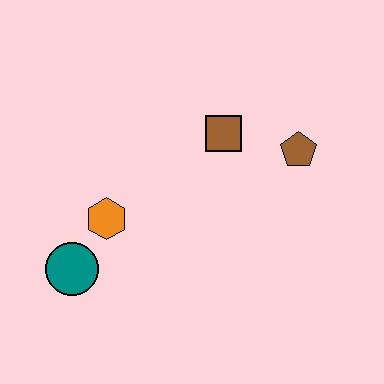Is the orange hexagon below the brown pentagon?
Yes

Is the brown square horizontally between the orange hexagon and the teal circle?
No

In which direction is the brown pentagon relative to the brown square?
The brown pentagon is to the right of the brown square.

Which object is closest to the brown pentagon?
The brown square is closest to the brown pentagon.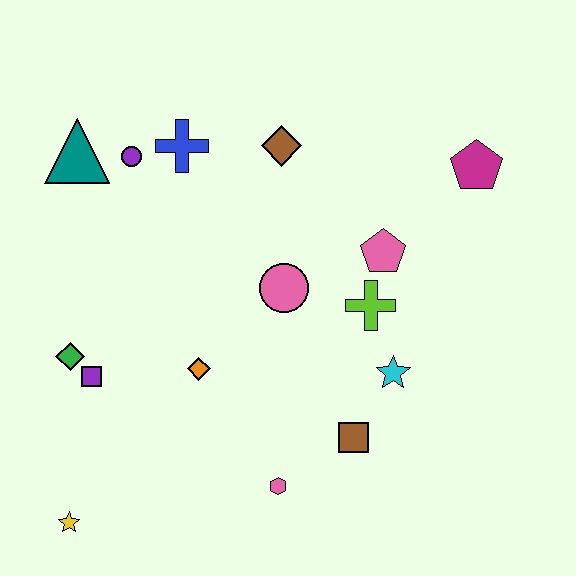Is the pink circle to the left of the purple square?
No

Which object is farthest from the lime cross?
The yellow star is farthest from the lime cross.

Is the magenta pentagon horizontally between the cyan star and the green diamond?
No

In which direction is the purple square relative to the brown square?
The purple square is to the left of the brown square.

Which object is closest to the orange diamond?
The purple square is closest to the orange diamond.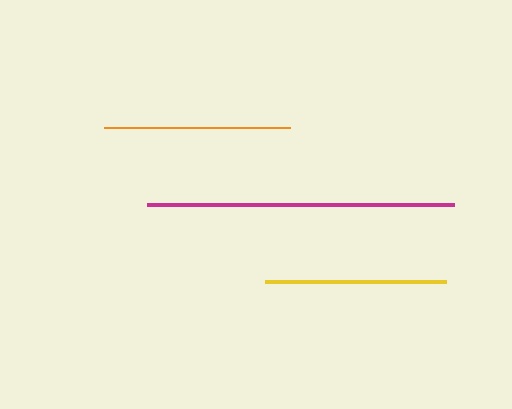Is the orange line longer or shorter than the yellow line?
The orange line is longer than the yellow line.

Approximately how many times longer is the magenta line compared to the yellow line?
The magenta line is approximately 1.7 times the length of the yellow line.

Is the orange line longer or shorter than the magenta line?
The magenta line is longer than the orange line.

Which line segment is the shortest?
The yellow line is the shortest at approximately 181 pixels.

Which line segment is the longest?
The magenta line is the longest at approximately 307 pixels.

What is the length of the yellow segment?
The yellow segment is approximately 181 pixels long.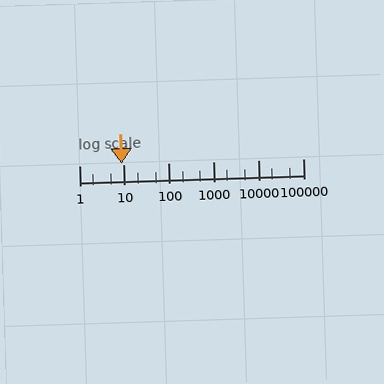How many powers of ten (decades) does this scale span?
The scale spans 5 decades, from 1 to 100000.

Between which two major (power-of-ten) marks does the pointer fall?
The pointer is between 1 and 10.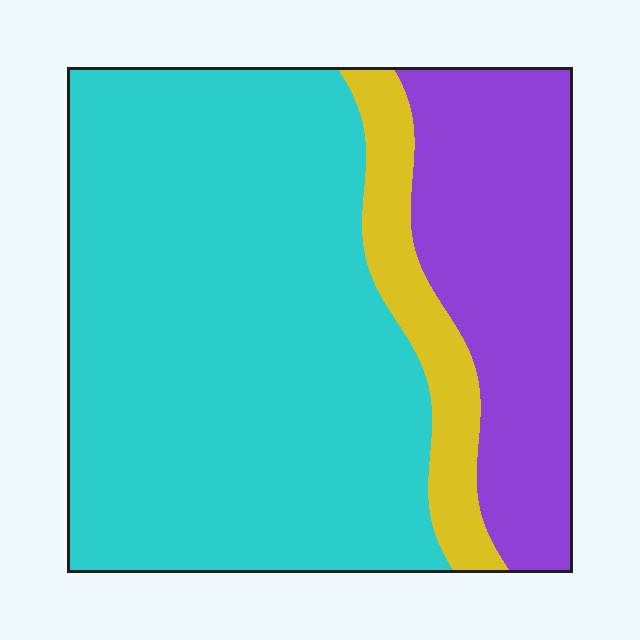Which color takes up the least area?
Yellow, at roughly 10%.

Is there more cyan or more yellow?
Cyan.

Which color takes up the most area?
Cyan, at roughly 65%.